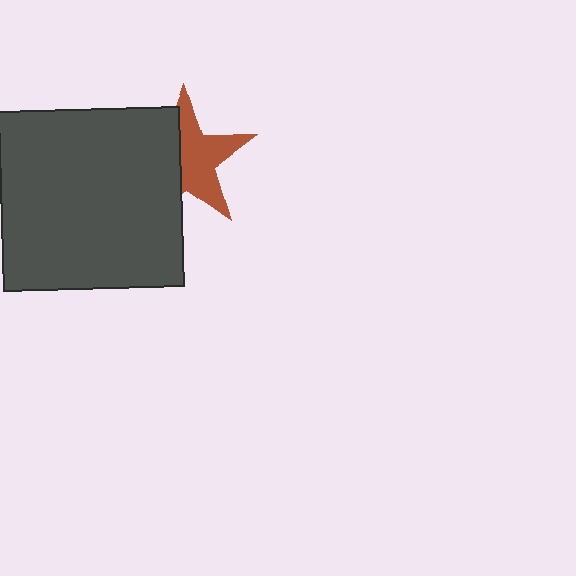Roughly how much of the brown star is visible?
About half of it is visible (roughly 56%).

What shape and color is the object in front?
The object in front is a dark gray square.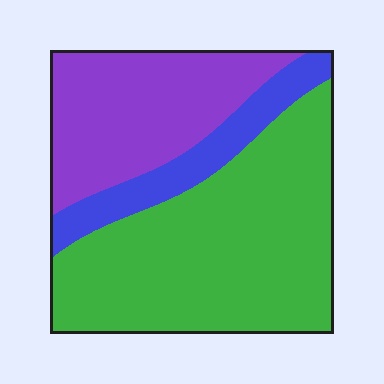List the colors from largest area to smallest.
From largest to smallest: green, purple, blue.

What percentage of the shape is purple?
Purple takes up about one third (1/3) of the shape.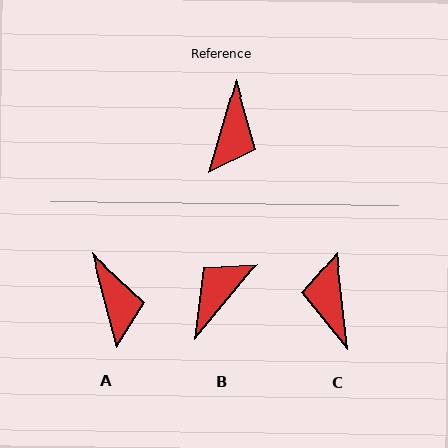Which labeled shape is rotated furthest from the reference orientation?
B, about 157 degrees away.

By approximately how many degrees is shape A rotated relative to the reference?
Approximately 31 degrees counter-clockwise.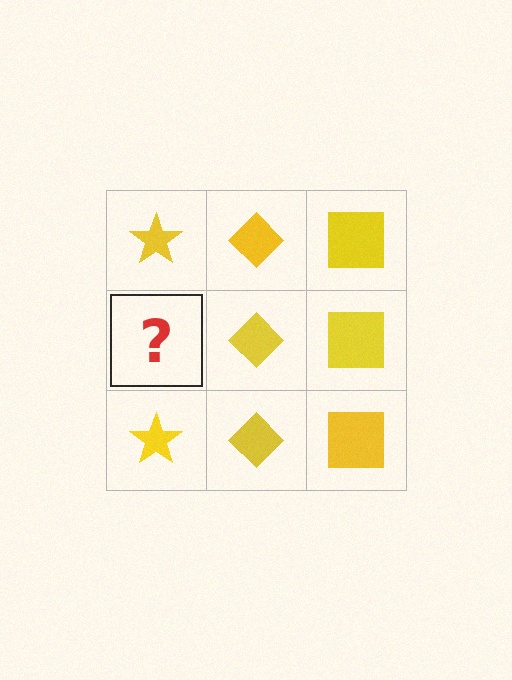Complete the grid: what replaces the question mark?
The question mark should be replaced with a yellow star.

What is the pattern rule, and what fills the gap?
The rule is that each column has a consistent shape. The gap should be filled with a yellow star.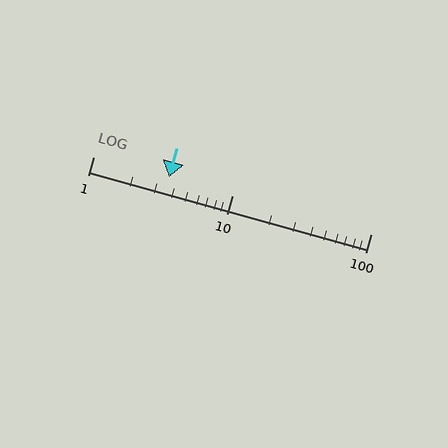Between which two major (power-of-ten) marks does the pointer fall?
The pointer is between 1 and 10.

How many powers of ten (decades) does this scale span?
The scale spans 2 decades, from 1 to 100.